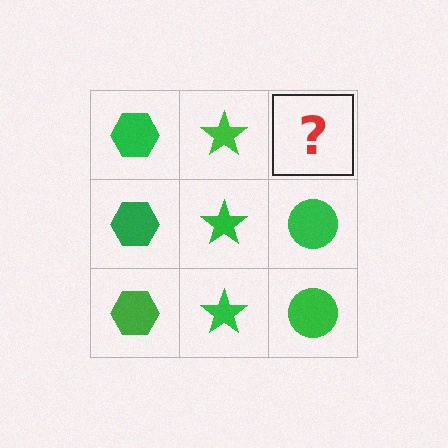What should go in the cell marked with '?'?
The missing cell should contain a green circle.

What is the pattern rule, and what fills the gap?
The rule is that each column has a consistent shape. The gap should be filled with a green circle.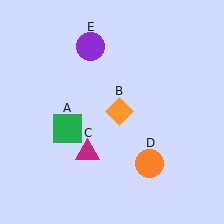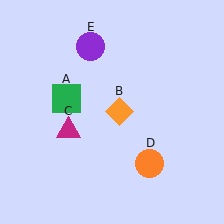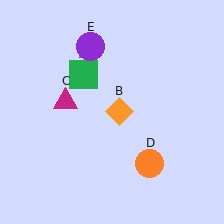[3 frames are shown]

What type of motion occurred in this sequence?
The green square (object A), magenta triangle (object C) rotated clockwise around the center of the scene.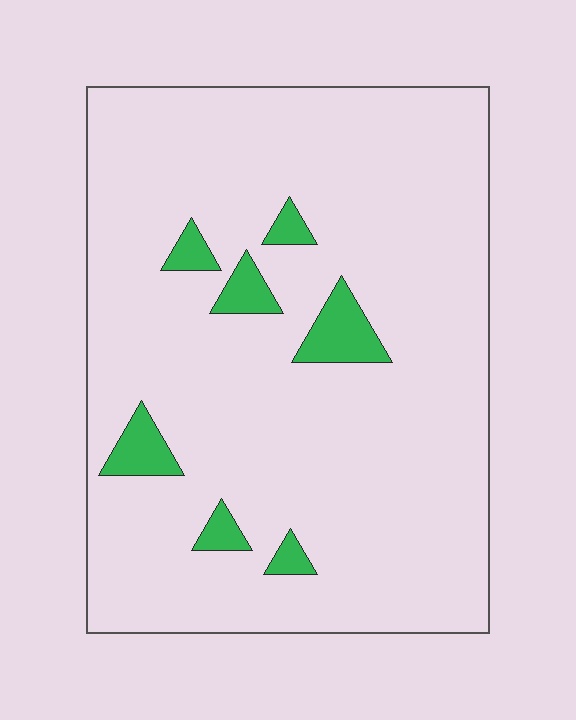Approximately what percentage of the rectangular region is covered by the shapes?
Approximately 5%.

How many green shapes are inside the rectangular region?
7.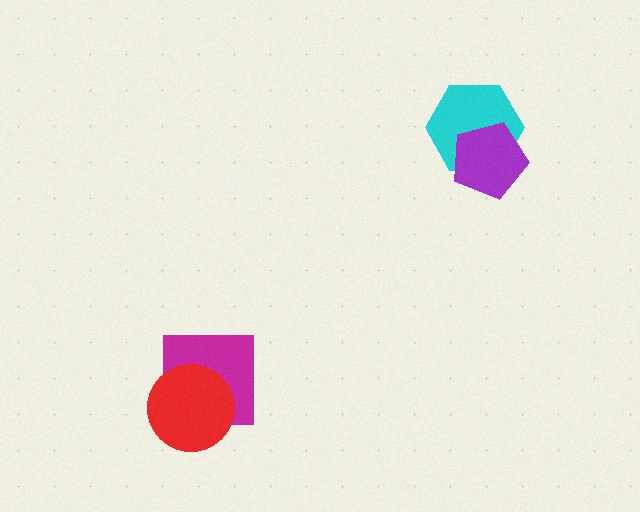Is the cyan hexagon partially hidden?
Yes, it is partially covered by another shape.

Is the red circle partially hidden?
No, no other shape covers it.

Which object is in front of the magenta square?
The red circle is in front of the magenta square.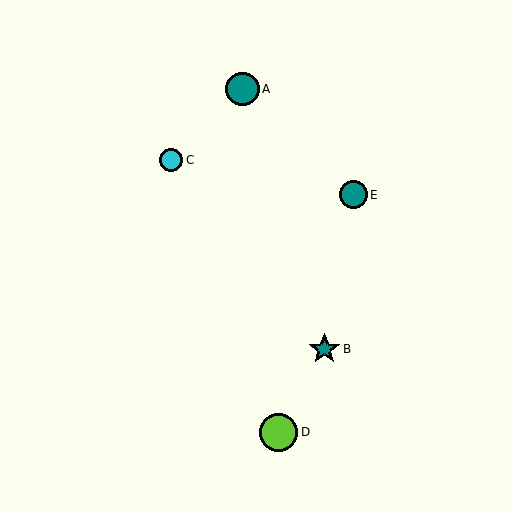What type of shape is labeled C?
Shape C is a cyan circle.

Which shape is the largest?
The lime circle (labeled D) is the largest.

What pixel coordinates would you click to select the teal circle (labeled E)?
Click at (353, 195) to select the teal circle E.